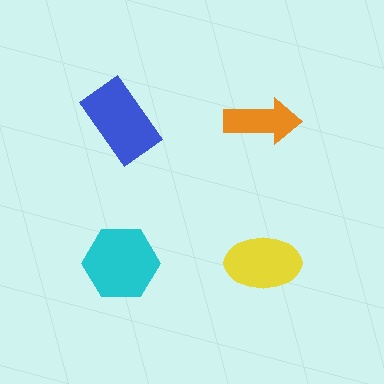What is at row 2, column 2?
A yellow ellipse.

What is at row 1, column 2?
An orange arrow.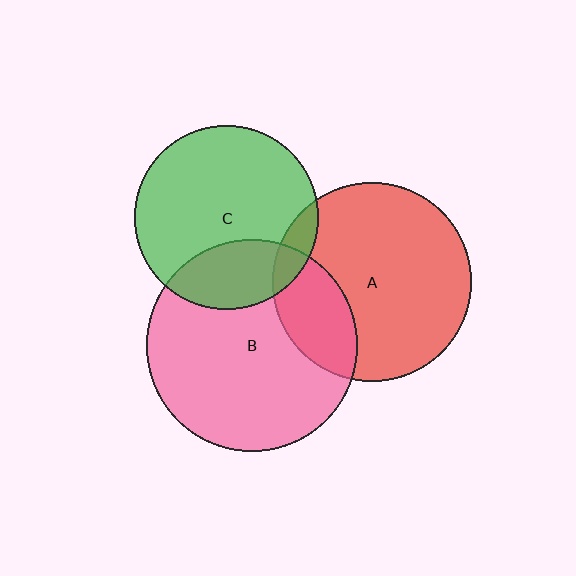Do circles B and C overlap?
Yes.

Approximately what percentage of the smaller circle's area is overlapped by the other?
Approximately 25%.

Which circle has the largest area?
Circle B (pink).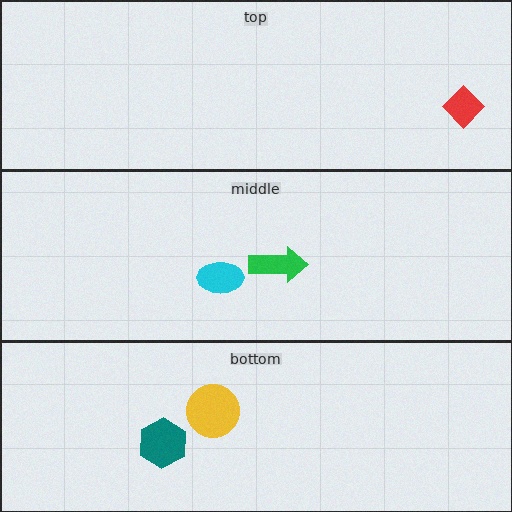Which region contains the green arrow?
The middle region.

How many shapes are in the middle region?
2.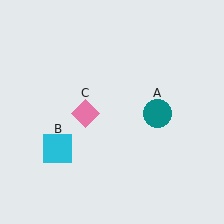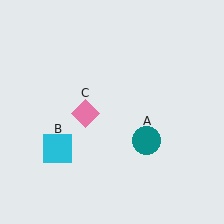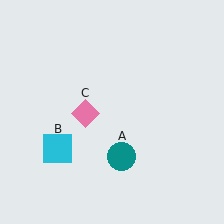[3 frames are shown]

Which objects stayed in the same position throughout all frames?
Cyan square (object B) and pink diamond (object C) remained stationary.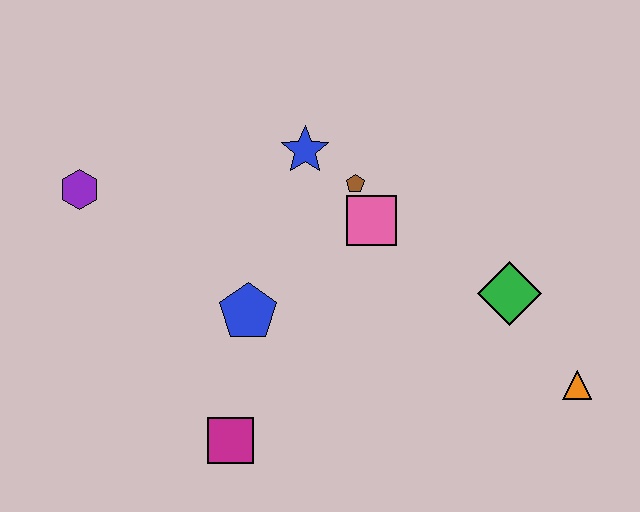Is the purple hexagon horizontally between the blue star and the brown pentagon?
No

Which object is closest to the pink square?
The brown pentagon is closest to the pink square.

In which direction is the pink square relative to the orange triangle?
The pink square is to the left of the orange triangle.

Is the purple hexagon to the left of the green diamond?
Yes